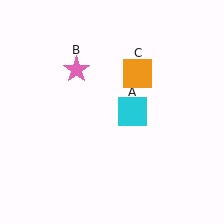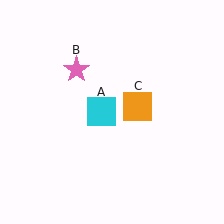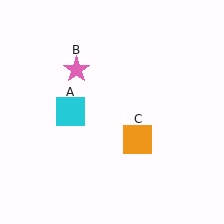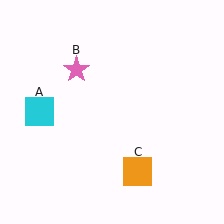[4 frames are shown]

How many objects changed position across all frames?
2 objects changed position: cyan square (object A), orange square (object C).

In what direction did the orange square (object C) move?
The orange square (object C) moved down.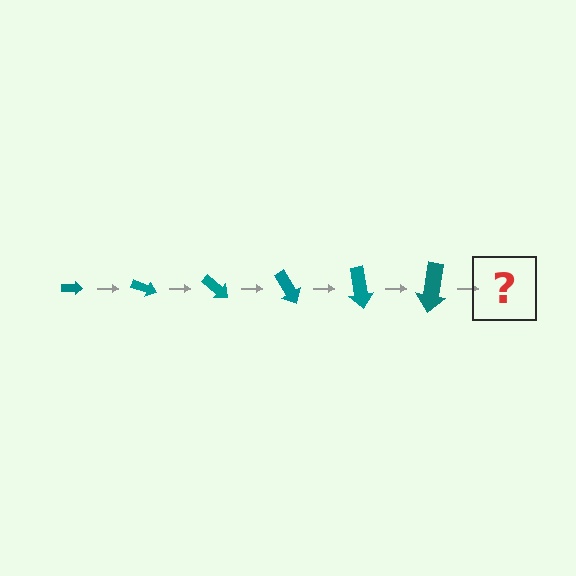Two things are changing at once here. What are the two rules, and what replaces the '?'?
The two rules are that the arrow grows larger each step and it rotates 20 degrees each step. The '?' should be an arrow, larger than the previous one and rotated 120 degrees from the start.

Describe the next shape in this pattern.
It should be an arrow, larger than the previous one and rotated 120 degrees from the start.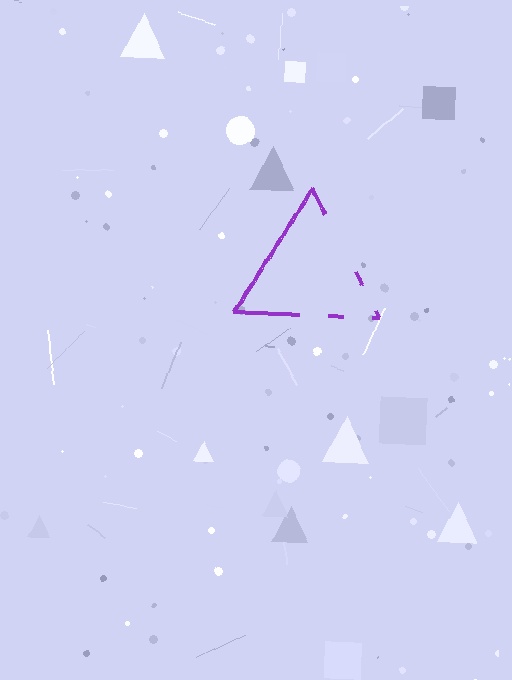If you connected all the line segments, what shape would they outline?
They would outline a triangle.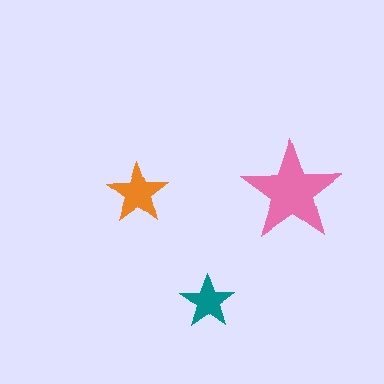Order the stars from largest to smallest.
the pink one, the orange one, the teal one.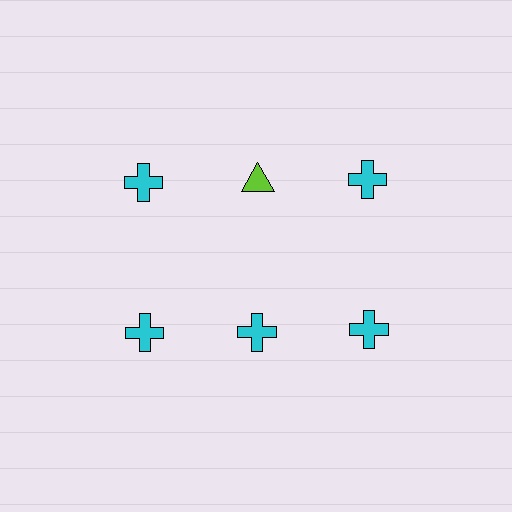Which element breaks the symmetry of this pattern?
The lime triangle in the top row, second from left column breaks the symmetry. All other shapes are cyan crosses.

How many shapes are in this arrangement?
There are 6 shapes arranged in a grid pattern.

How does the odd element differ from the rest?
It differs in both color (lime instead of cyan) and shape (triangle instead of cross).